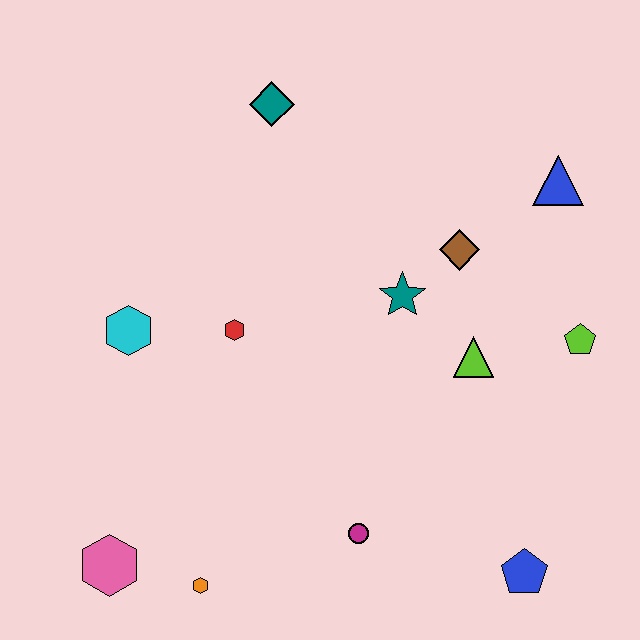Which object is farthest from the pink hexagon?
The blue triangle is farthest from the pink hexagon.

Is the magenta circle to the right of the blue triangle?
No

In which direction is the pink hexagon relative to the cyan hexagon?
The pink hexagon is below the cyan hexagon.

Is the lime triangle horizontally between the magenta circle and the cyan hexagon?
No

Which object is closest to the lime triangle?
The teal star is closest to the lime triangle.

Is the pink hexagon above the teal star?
No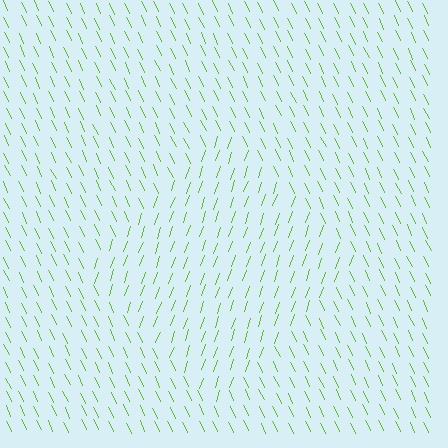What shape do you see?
I see a diamond.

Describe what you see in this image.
The image is filled with small lime line segments. A diamond region in the image has lines oriented differently from the surrounding lines, creating a visible texture boundary.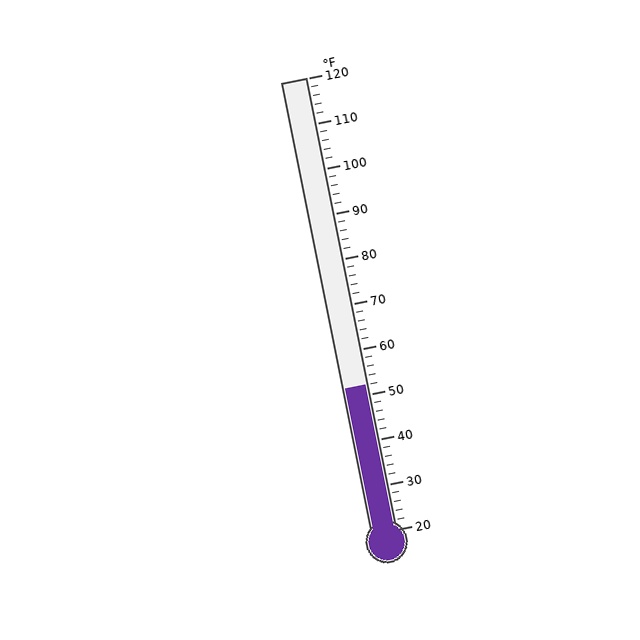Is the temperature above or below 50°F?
The temperature is above 50°F.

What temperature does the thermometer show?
The thermometer shows approximately 52°F.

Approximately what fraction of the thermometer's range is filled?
The thermometer is filled to approximately 30% of its range.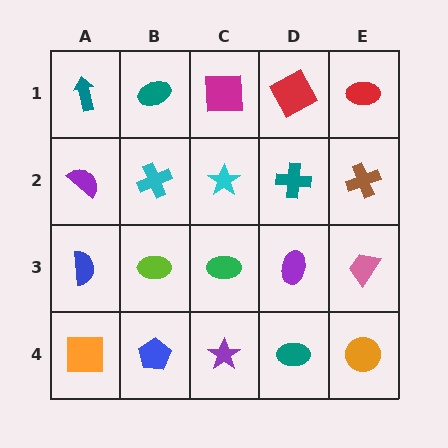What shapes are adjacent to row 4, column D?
A purple ellipse (row 3, column D), a purple star (row 4, column C), an orange circle (row 4, column E).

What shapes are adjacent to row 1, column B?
A cyan cross (row 2, column B), a teal arrow (row 1, column A), a magenta square (row 1, column C).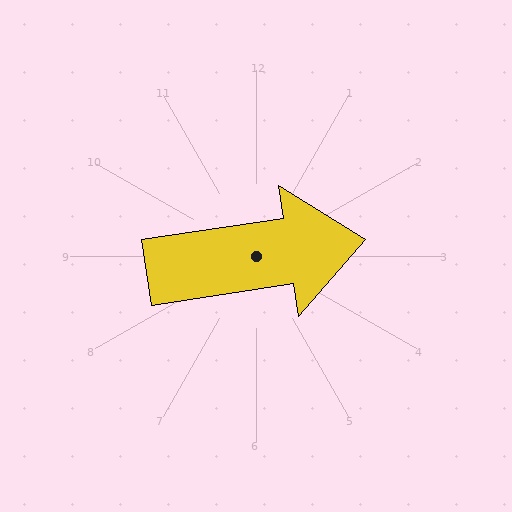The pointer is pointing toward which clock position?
Roughly 3 o'clock.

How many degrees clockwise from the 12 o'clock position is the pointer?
Approximately 81 degrees.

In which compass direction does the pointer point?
East.